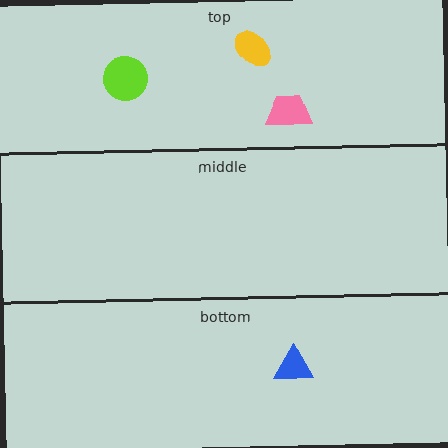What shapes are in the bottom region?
The blue triangle.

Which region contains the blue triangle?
The bottom region.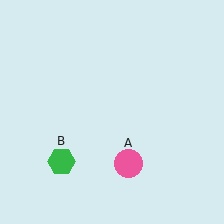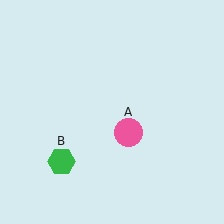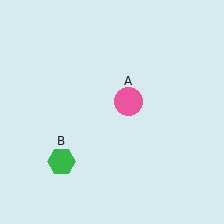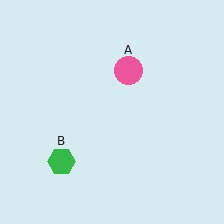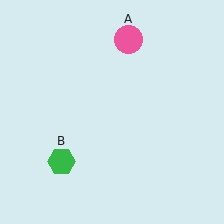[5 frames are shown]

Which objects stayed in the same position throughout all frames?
Green hexagon (object B) remained stationary.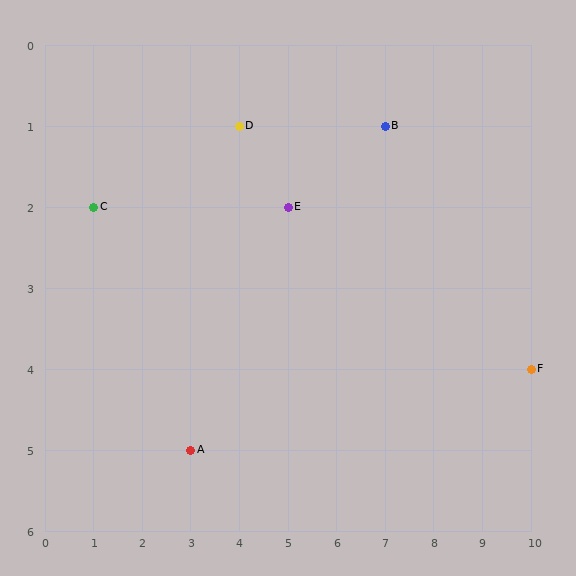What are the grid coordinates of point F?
Point F is at grid coordinates (10, 4).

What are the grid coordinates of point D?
Point D is at grid coordinates (4, 1).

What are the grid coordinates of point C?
Point C is at grid coordinates (1, 2).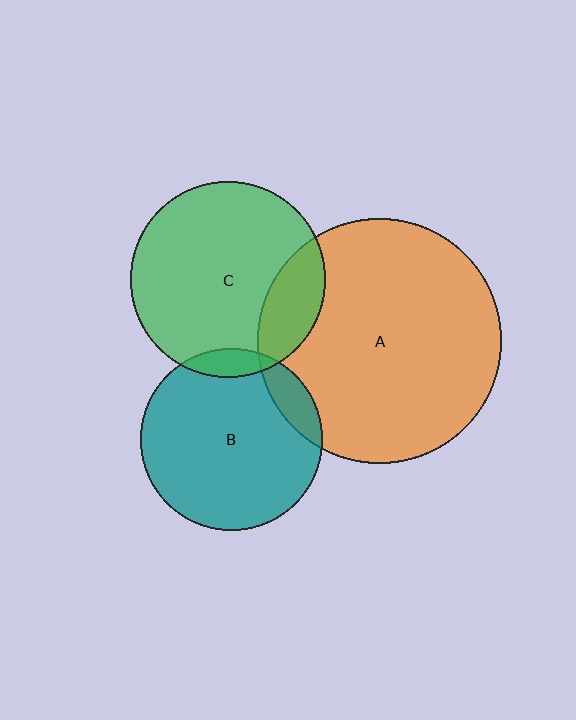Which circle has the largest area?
Circle A (orange).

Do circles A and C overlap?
Yes.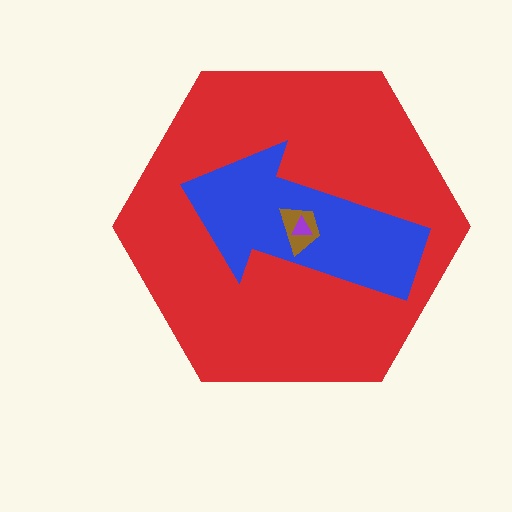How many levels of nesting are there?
4.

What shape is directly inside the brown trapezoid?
The purple triangle.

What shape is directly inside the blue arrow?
The brown trapezoid.